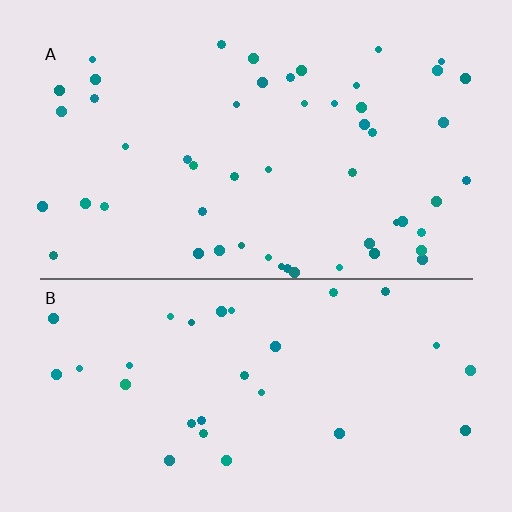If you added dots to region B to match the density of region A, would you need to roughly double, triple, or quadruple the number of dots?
Approximately double.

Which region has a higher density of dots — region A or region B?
A (the top).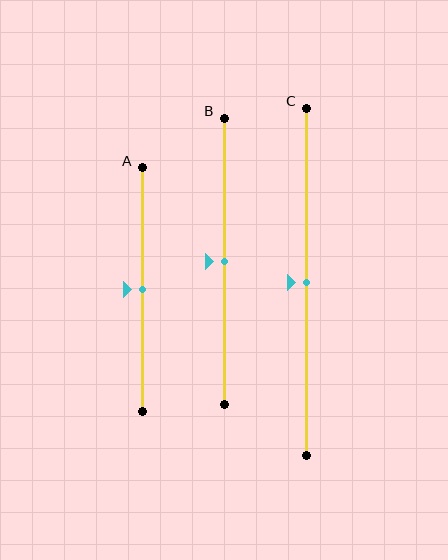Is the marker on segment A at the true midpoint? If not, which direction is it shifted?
Yes, the marker on segment A is at the true midpoint.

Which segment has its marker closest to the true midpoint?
Segment A has its marker closest to the true midpoint.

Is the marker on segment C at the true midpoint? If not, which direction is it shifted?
Yes, the marker on segment C is at the true midpoint.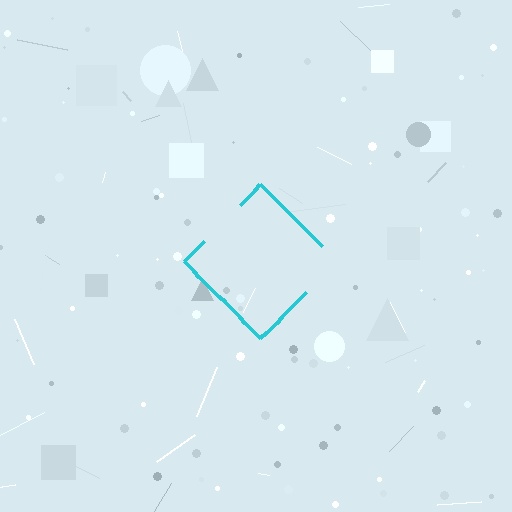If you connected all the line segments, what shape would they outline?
They would outline a diamond.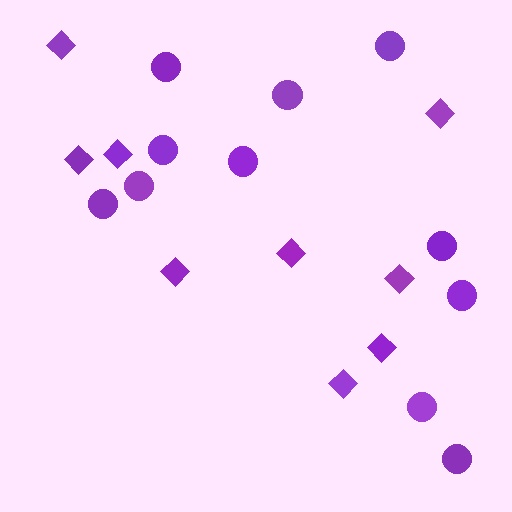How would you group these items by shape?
There are 2 groups: one group of circles (11) and one group of diamonds (9).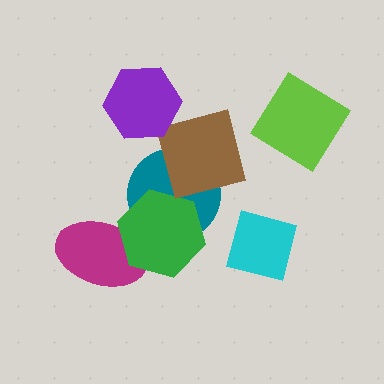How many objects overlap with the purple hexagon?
0 objects overlap with the purple hexagon.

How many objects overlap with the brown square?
1 object overlaps with the brown square.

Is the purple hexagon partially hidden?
No, no other shape covers it.